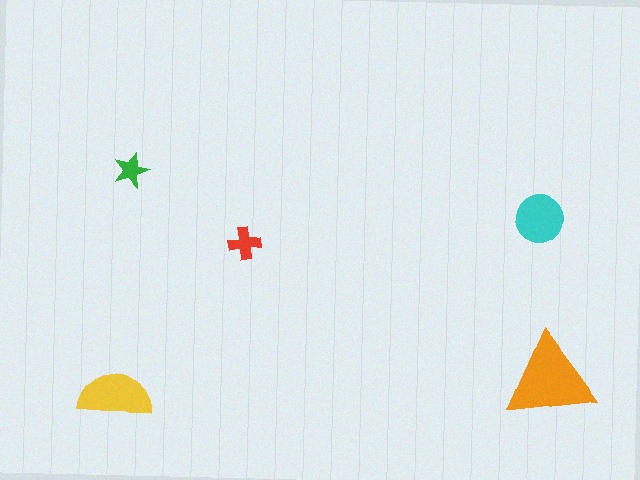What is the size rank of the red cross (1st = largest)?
4th.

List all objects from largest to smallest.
The orange triangle, the yellow semicircle, the cyan circle, the red cross, the green star.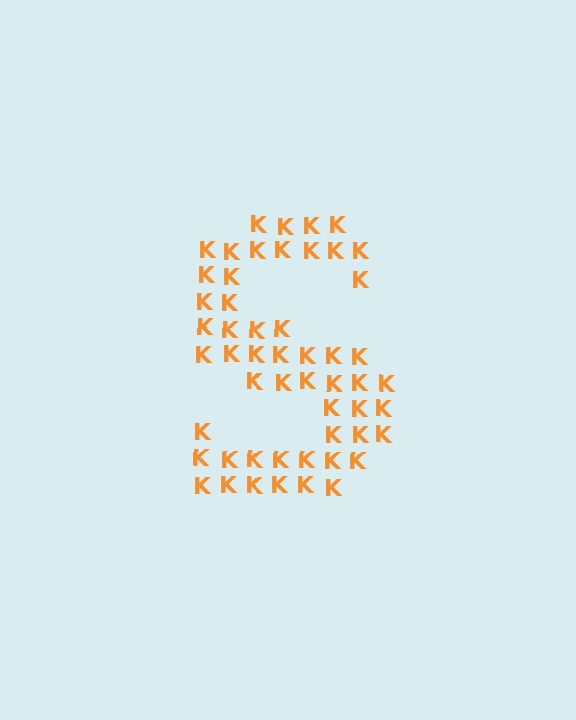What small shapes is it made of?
It is made of small letter K's.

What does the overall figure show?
The overall figure shows the letter S.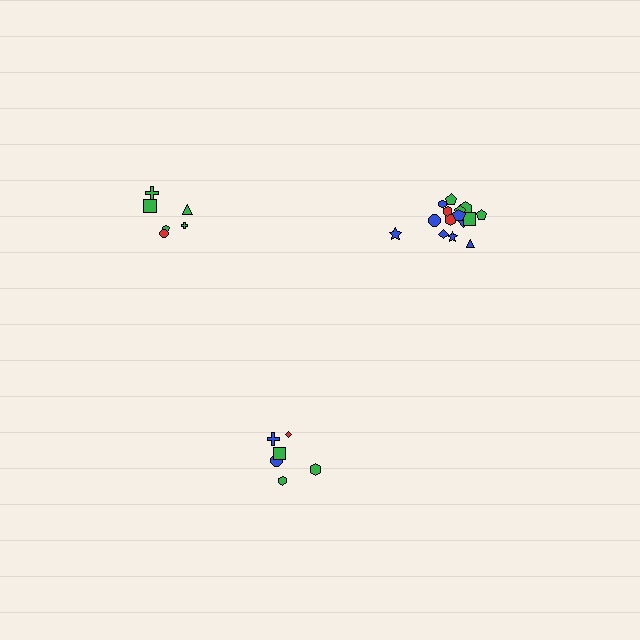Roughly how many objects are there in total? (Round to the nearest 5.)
Roughly 25 objects in total.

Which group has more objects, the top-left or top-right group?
The top-right group.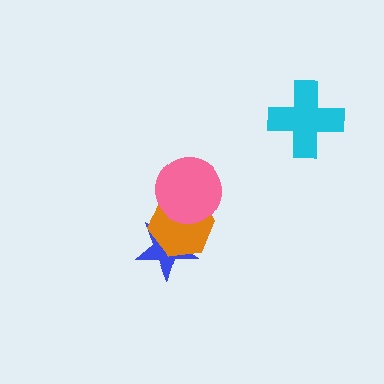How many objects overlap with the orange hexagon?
2 objects overlap with the orange hexagon.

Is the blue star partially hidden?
Yes, it is partially covered by another shape.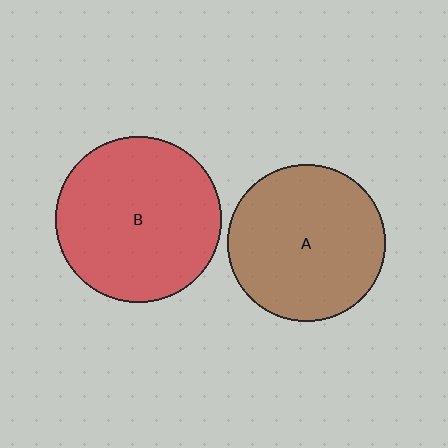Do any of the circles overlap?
No, none of the circles overlap.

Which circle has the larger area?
Circle B (red).